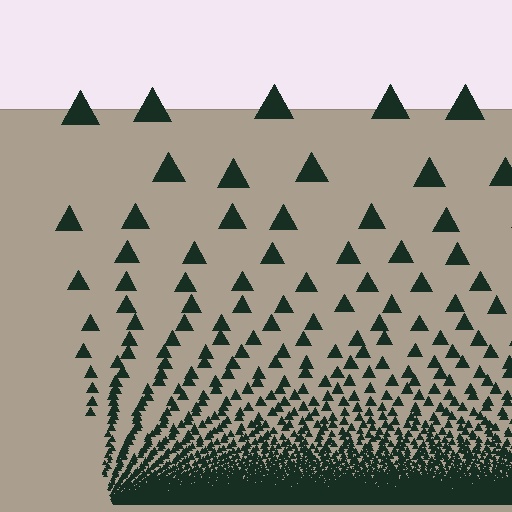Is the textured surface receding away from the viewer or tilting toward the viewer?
The surface appears to tilt toward the viewer. Texture elements get larger and sparser toward the top.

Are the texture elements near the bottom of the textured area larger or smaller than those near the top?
Smaller. The gradient is inverted — elements near the bottom are smaller and denser.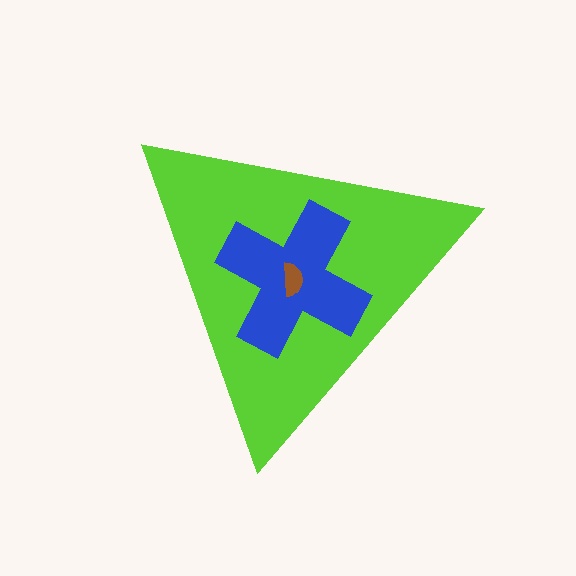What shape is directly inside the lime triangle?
The blue cross.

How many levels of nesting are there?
3.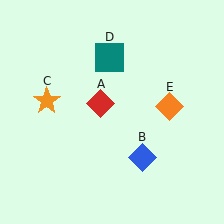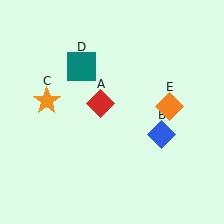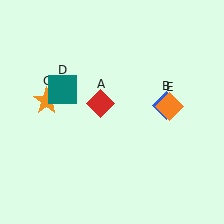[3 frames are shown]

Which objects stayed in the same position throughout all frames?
Red diamond (object A) and orange star (object C) and orange diamond (object E) remained stationary.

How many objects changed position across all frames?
2 objects changed position: blue diamond (object B), teal square (object D).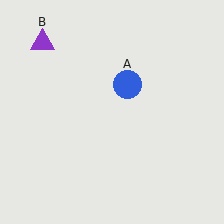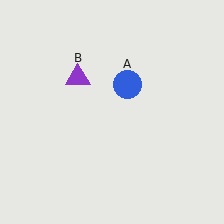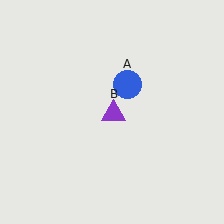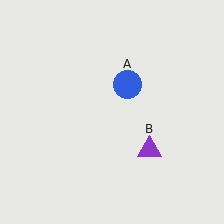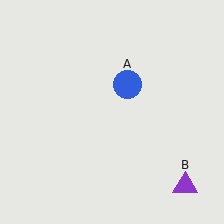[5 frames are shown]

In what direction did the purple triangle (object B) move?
The purple triangle (object B) moved down and to the right.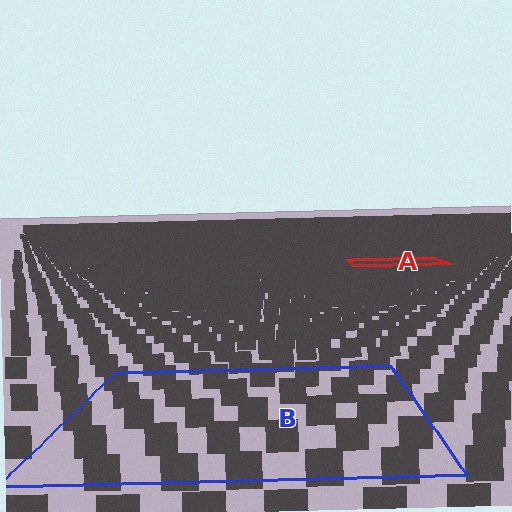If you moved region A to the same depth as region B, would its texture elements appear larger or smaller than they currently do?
They would appear larger. At a closer depth, the same texture elements are projected at a bigger on-screen size.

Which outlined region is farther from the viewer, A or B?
Region A is farther from the viewer — the texture elements inside it appear smaller and more densely packed.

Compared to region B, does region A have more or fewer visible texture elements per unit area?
Region A has more texture elements per unit area — they are packed more densely because it is farther away.